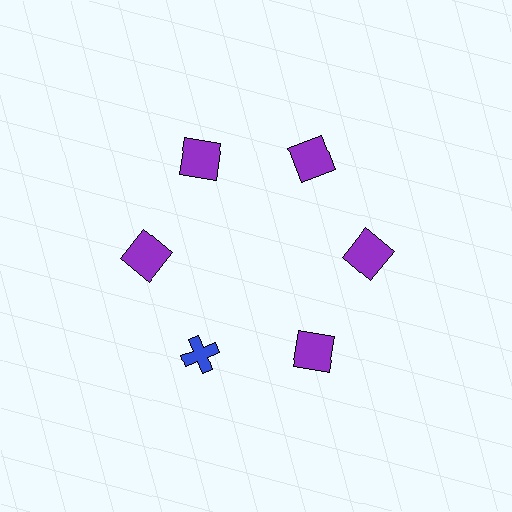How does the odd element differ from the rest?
It differs in both color (blue instead of purple) and shape (cross instead of square).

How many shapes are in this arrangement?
There are 6 shapes arranged in a ring pattern.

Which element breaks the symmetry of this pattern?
The blue cross at roughly the 7 o'clock position breaks the symmetry. All other shapes are purple squares.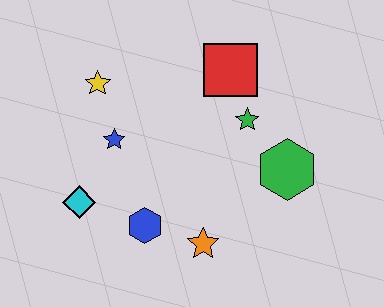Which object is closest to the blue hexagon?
The orange star is closest to the blue hexagon.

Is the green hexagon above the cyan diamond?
Yes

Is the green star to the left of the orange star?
No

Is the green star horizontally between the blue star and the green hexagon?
Yes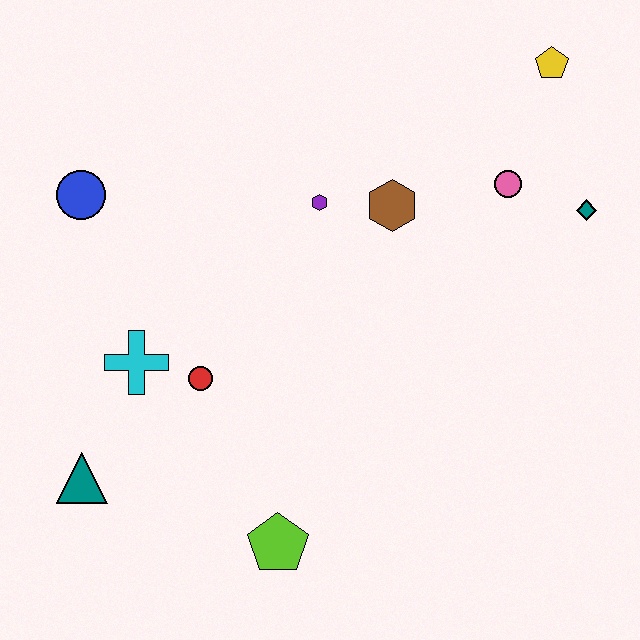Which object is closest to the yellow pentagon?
The pink circle is closest to the yellow pentagon.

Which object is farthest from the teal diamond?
The teal triangle is farthest from the teal diamond.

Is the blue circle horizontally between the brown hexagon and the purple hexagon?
No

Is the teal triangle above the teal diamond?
No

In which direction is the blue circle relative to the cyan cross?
The blue circle is above the cyan cross.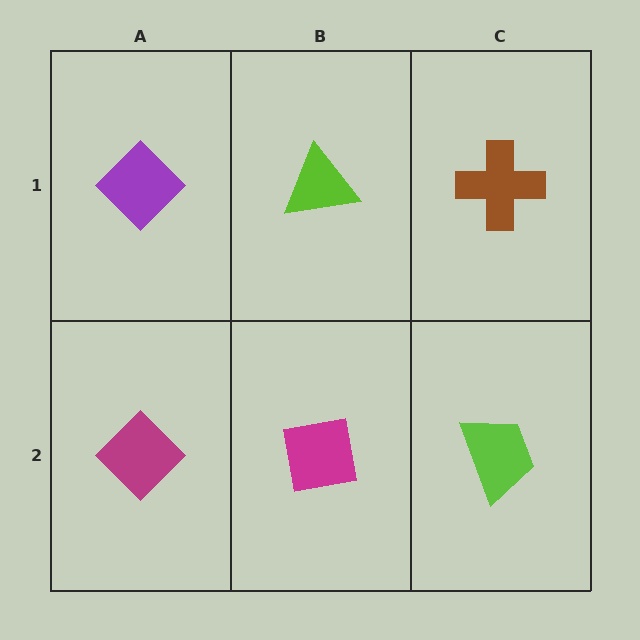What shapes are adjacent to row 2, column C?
A brown cross (row 1, column C), a magenta square (row 2, column B).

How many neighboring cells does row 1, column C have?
2.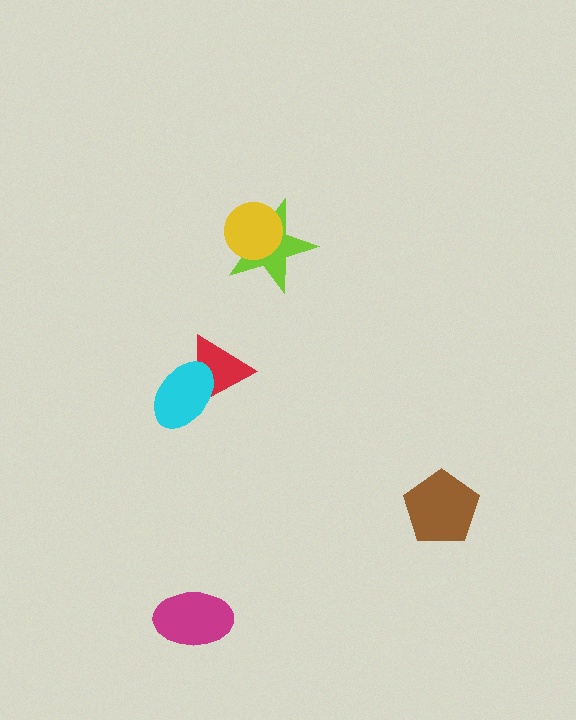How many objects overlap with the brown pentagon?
0 objects overlap with the brown pentagon.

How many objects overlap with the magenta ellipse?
0 objects overlap with the magenta ellipse.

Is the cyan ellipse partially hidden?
No, no other shape covers it.